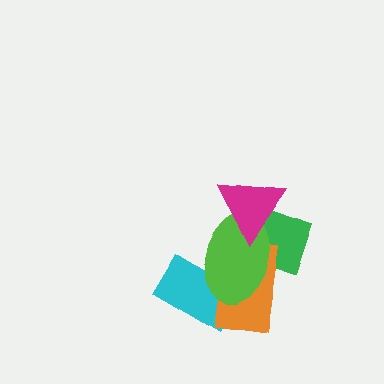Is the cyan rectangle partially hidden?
Yes, it is partially covered by another shape.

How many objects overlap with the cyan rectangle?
2 objects overlap with the cyan rectangle.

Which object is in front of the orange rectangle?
The lime ellipse is in front of the orange rectangle.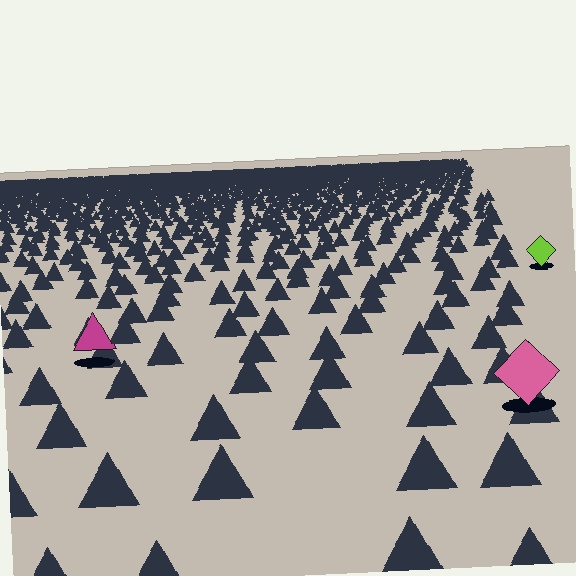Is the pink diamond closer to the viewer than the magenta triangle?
Yes. The pink diamond is closer — you can tell from the texture gradient: the ground texture is coarser near it.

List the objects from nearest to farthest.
From nearest to farthest: the pink diamond, the magenta triangle, the lime diamond.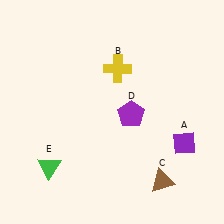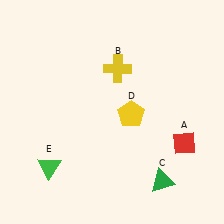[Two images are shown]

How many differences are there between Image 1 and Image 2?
There are 3 differences between the two images.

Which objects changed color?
A changed from purple to red. C changed from brown to green. D changed from purple to yellow.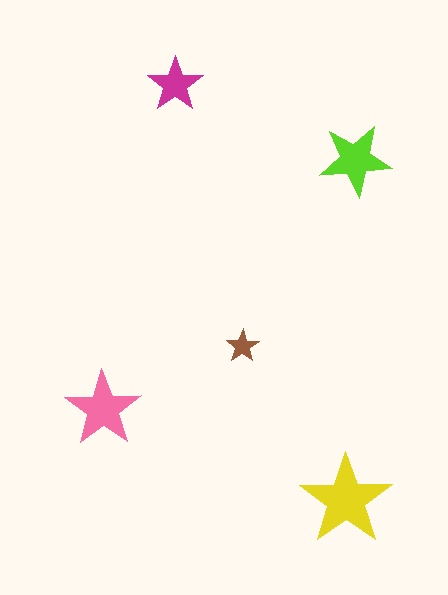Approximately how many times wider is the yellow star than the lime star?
About 1.5 times wider.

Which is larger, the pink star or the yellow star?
The yellow one.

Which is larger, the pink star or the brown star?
The pink one.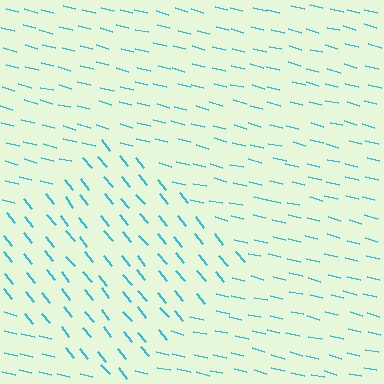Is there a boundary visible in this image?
Yes, there is a texture boundary formed by a change in line orientation.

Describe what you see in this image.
The image is filled with small cyan line segments. A diamond region in the image has lines oriented differently from the surrounding lines, creating a visible texture boundary.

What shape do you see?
I see a diamond.